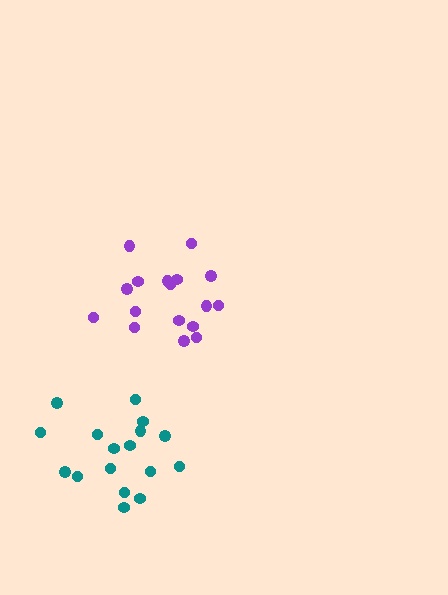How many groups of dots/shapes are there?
There are 2 groups.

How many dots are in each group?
Group 1: 17 dots, Group 2: 17 dots (34 total).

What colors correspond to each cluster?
The clusters are colored: teal, purple.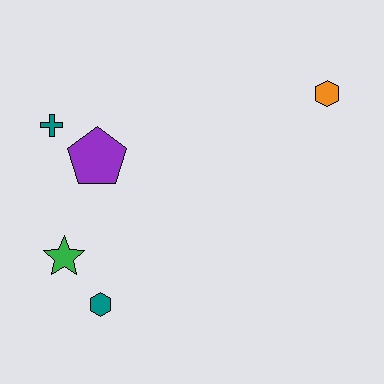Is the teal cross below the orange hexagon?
Yes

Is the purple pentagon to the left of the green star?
No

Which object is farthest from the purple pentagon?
The orange hexagon is farthest from the purple pentagon.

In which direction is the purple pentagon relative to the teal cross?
The purple pentagon is to the right of the teal cross.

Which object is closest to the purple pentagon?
The teal cross is closest to the purple pentagon.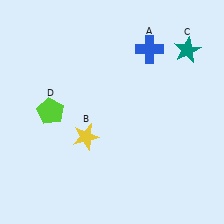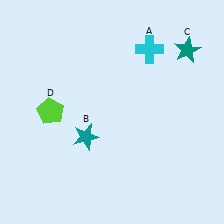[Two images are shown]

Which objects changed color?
A changed from blue to cyan. B changed from yellow to teal.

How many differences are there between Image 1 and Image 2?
There are 2 differences between the two images.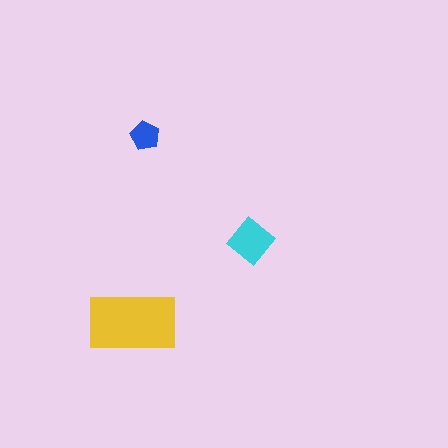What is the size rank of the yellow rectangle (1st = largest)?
1st.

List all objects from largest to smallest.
The yellow rectangle, the cyan diamond, the blue pentagon.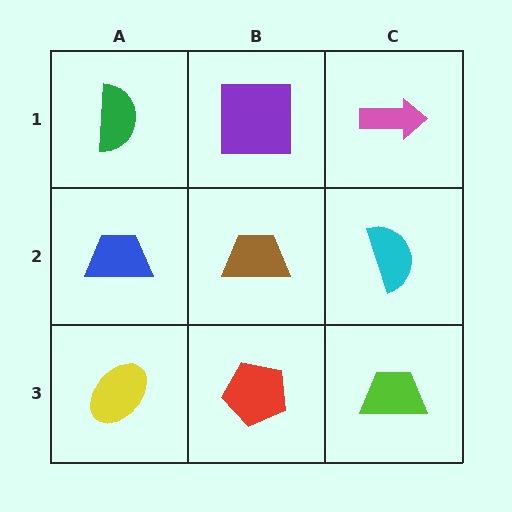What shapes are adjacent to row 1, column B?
A brown trapezoid (row 2, column B), a green semicircle (row 1, column A), a pink arrow (row 1, column C).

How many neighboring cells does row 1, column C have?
2.